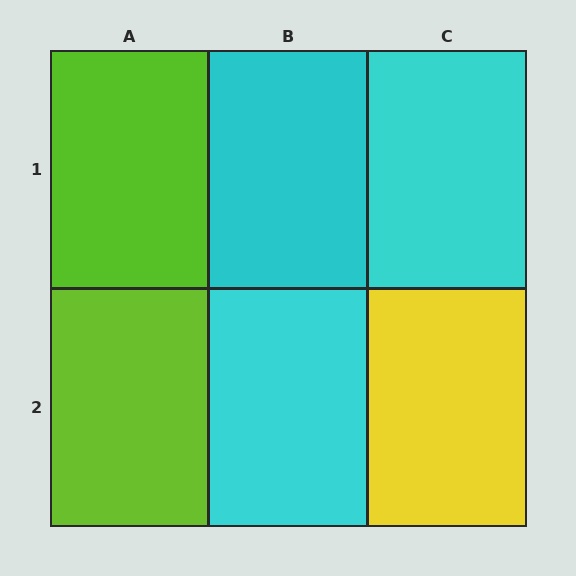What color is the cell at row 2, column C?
Yellow.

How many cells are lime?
2 cells are lime.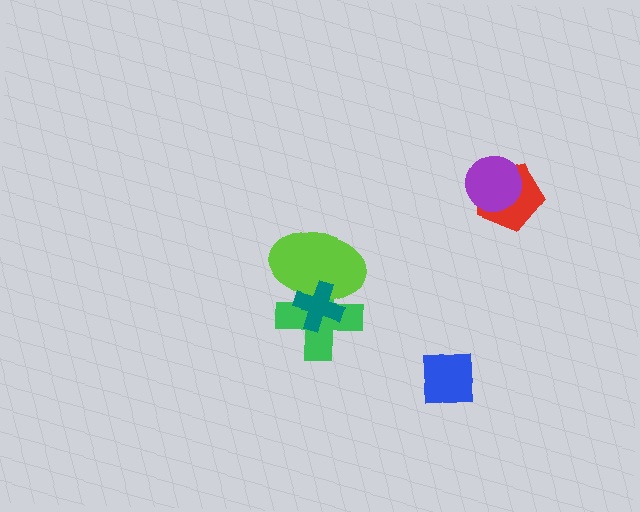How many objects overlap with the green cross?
2 objects overlap with the green cross.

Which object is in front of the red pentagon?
The purple circle is in front of the red pentagon.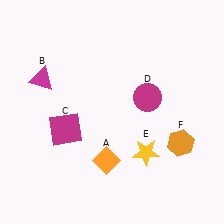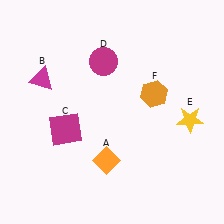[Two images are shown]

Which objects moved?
The objects that moved are: the magenta circle (D), the yellow star (E), the orange hexagon (F).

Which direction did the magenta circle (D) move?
The magenta circle (D) moved left.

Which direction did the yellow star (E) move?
The yellow star (E) moved right.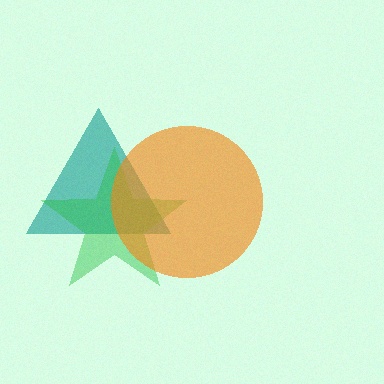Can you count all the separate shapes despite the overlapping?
Yes, there are 3 separate shapes.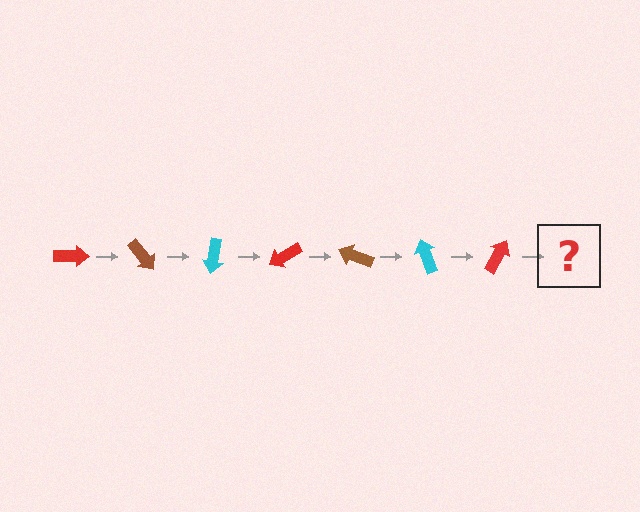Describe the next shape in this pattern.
It should be a brown arrow, rotated 350 degrees from the start.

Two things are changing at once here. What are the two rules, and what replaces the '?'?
The two rules are that it rotates 50 degrees each step and the color cycles through red, brown, and cyan. The '?' should be a brown arrow, rotated 350 degrees from the start.